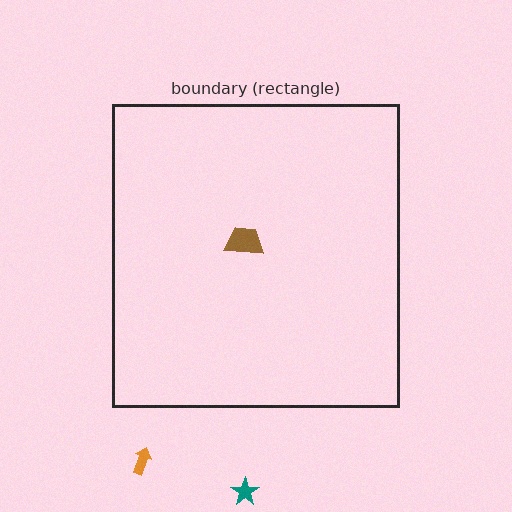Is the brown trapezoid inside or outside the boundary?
Inside.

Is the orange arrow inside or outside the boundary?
Outside.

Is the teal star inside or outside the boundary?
Outside.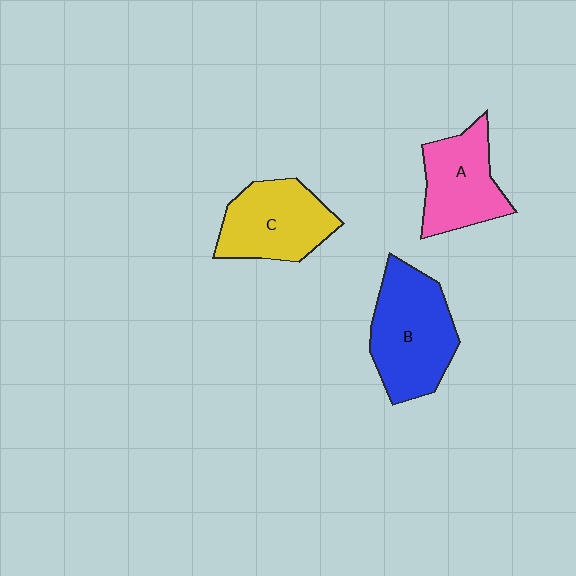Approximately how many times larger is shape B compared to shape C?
Approximately 1.2 times.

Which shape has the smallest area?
Shape A (pink).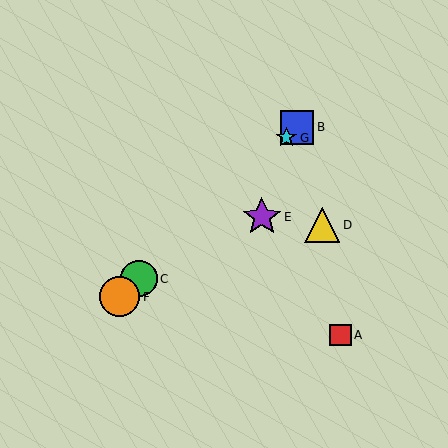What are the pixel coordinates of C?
Object C is at (139, 279).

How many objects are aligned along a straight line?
4 objects (B, C, F, G) are aligned along a straight line.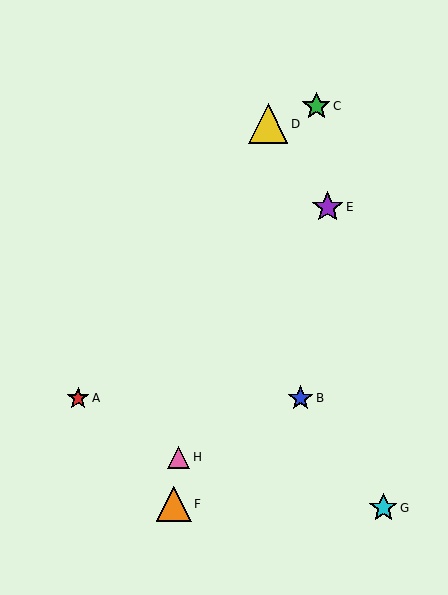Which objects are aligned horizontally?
Objects A, B are aligned horizontally.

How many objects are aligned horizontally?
2 objects (A, B) are aligned horizontally.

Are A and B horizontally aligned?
Yes, both are at y≈398.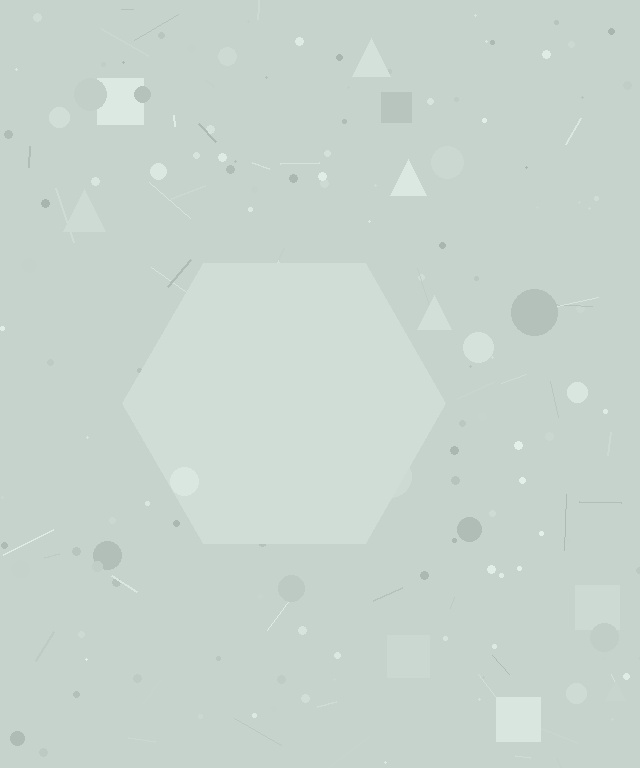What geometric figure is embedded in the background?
A hexagon is embedded in the background.